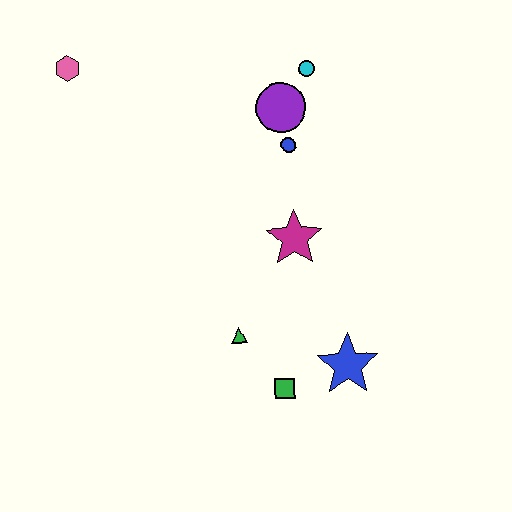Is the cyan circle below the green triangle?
No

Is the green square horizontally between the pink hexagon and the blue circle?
Yes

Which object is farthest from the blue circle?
The green square is farthest from the blue circle.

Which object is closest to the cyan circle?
The purple circle is closest to the cyan circle.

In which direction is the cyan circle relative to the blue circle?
The cyan circle is above the blue circle.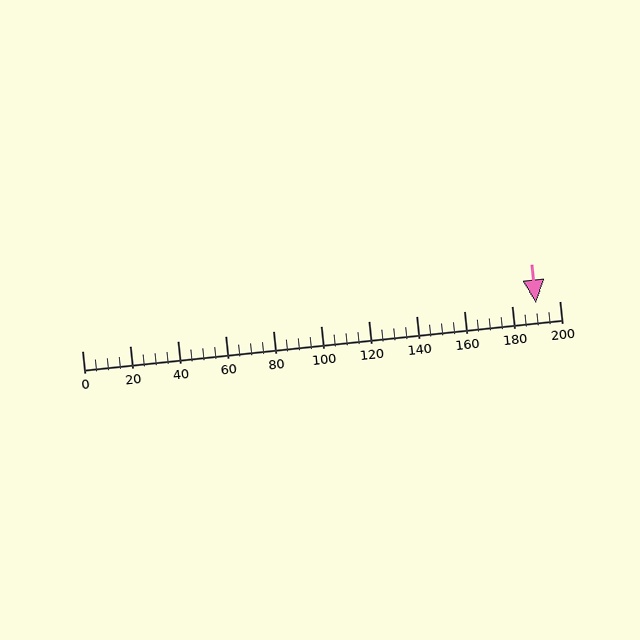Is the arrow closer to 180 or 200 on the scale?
The arrow is closer to 200.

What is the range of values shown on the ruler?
The ruler shows values from 0 to 200.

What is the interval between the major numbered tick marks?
The major tick marks are spaced 20 units apart.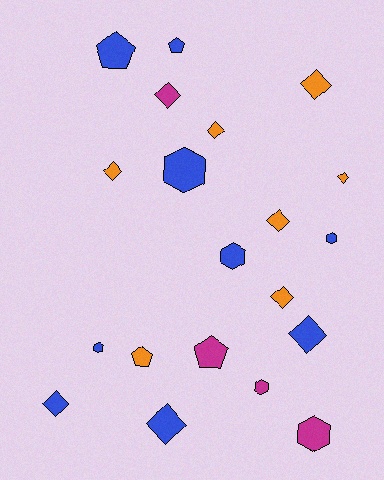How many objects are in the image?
There are 20 objects.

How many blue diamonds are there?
There are 3 blue diamonds.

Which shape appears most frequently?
Diamond, with 10 objects.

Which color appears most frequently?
Blue, with 9 objects.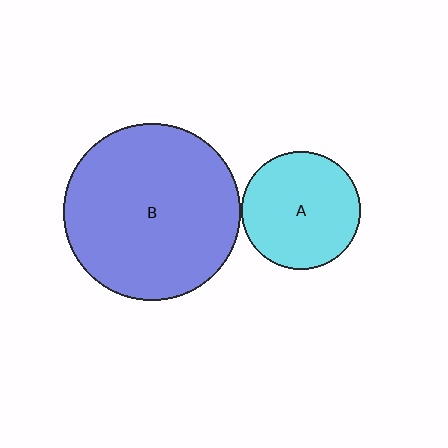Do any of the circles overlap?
No, none of the circles overlap.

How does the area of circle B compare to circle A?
Approximately 2.2 times.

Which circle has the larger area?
Circle B (blue).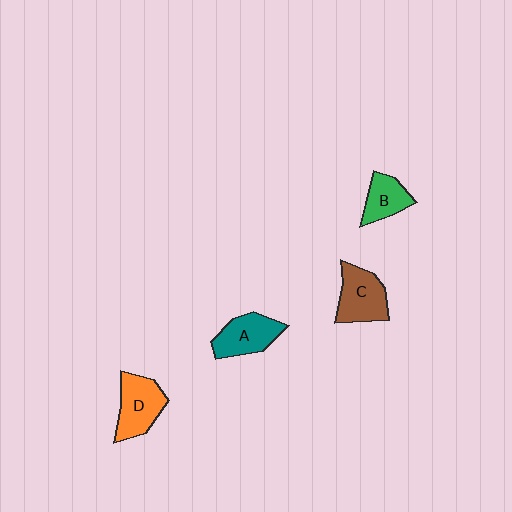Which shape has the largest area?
Shape D (orange).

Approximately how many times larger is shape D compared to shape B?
Approximately 1.4 times.